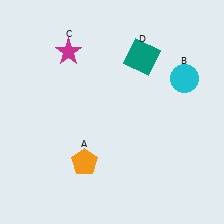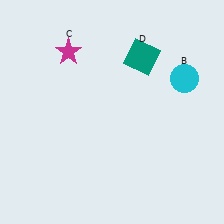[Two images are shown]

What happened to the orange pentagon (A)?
The orange pentagon (A) was removed in Image 2. It was in the bottom-left area of Image 1.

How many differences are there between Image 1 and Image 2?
There is 1 difference between the two images.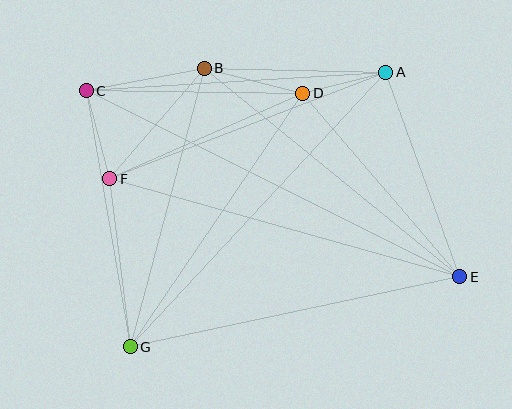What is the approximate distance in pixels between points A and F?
The distance between A and F is approximately 295 pixels.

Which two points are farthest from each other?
Points C and E are farthest from each other.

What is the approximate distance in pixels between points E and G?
The distance between E and G is approximately 337 pixels.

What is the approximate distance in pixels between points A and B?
The distance between A and B is approximately 181 pixels.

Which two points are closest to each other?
Points A and D are closest to each other.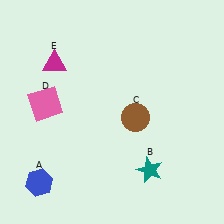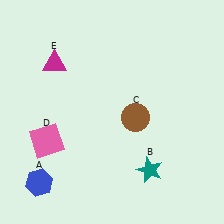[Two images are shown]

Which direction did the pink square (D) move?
The pink square (D) moved down.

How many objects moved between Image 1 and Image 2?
1 object moved between the two images.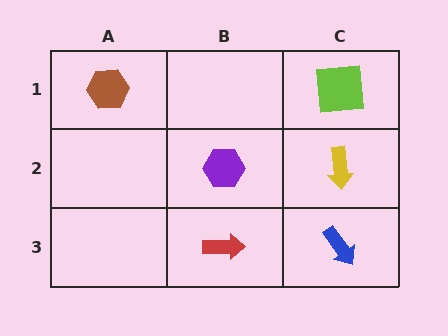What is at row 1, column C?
A lime square.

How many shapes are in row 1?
2 shapes.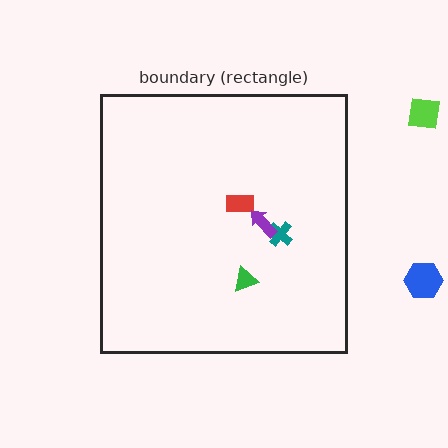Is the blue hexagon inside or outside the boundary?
Outside.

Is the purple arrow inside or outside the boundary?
Inside.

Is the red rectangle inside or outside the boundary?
Inside.